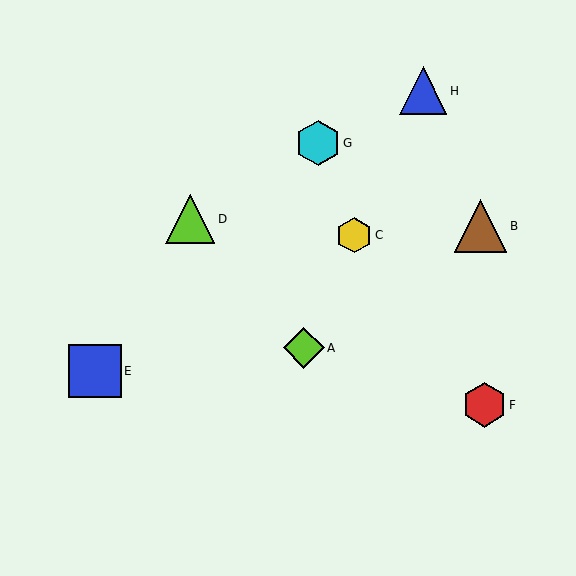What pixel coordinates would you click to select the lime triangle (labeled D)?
Click at (190, 219) to select the lime triangle D.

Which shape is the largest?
The blue square (labeled E) is the largest.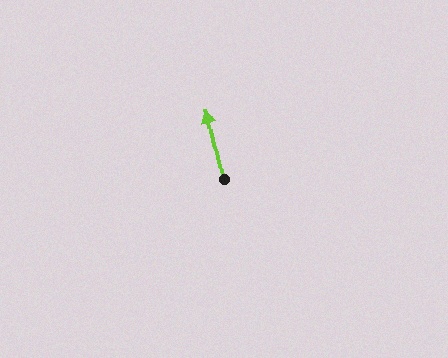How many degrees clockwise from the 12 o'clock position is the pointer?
Approximately 348 degrees.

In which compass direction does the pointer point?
North.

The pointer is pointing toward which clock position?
Roughly 12 o'clock.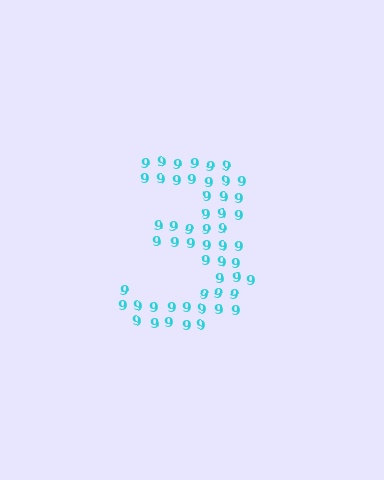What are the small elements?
The small elements are digit 9's.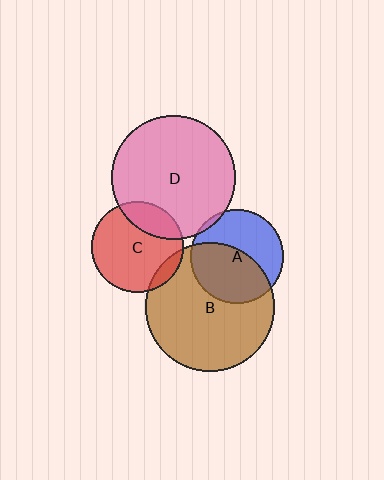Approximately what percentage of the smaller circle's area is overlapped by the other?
Approximately 50%.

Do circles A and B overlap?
Yes.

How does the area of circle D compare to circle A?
Approximately 1.8 times.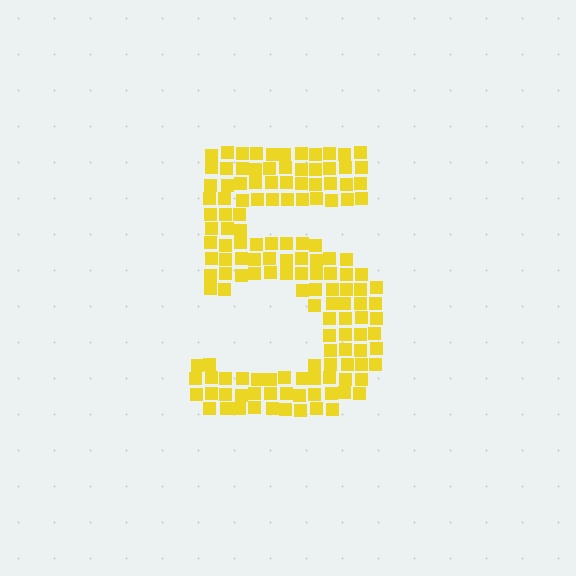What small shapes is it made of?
It is made of small squares.